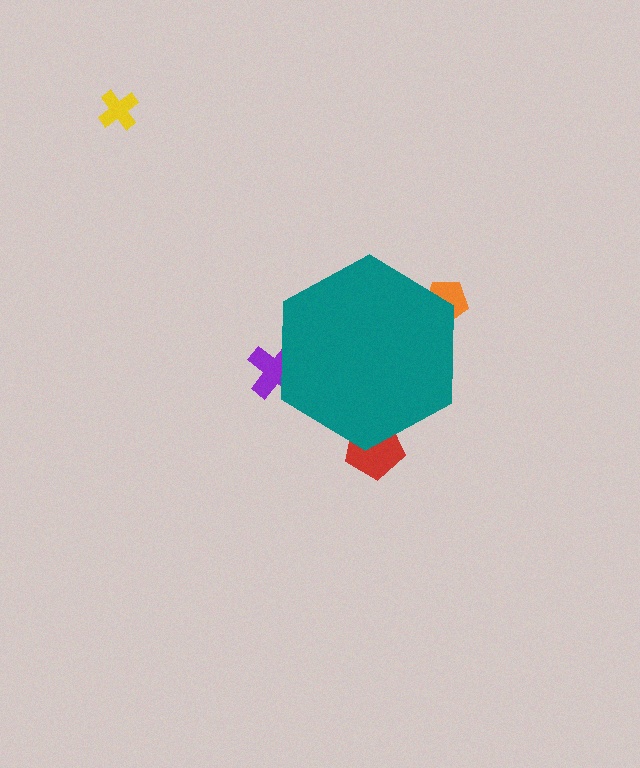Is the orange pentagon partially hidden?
Yes, the orange pentagon is partially hidden behind the teal hexagon.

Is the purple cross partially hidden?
Yes, the purple cross is partially hidden behind the teal hexagon.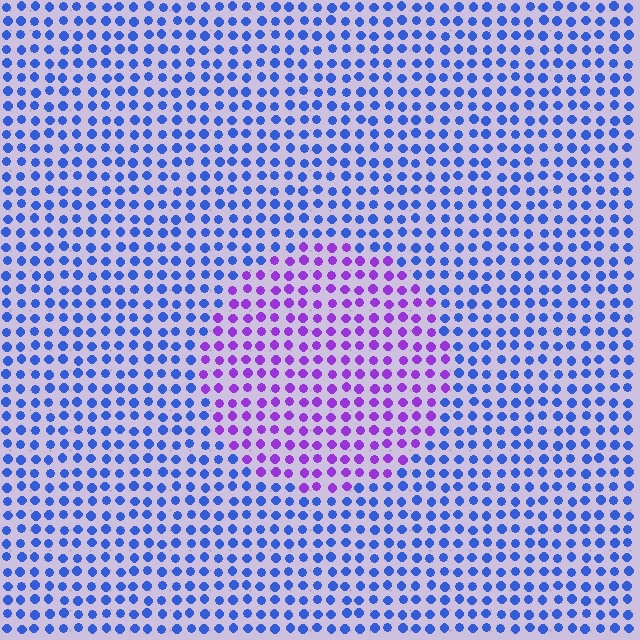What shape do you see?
I see a circle.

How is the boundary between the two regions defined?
The boundary is defined purely by a slight shift in hue (about 53 degrees). Spacing, size, and orientation are identical on both sides.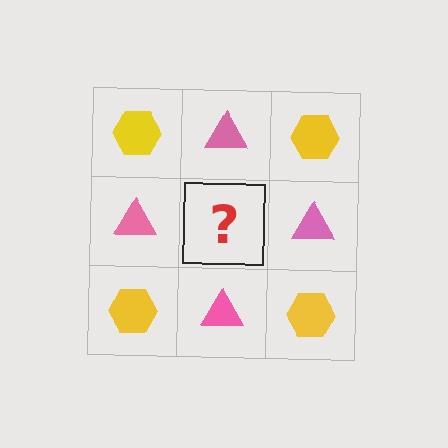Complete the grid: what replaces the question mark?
The question mark should be replaced with a yellow hexagon.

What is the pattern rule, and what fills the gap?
The rule is that it alternates yellow hexagon and pink triangle in a checkerboard pattern. The gap should be filled with a yellow hexagon.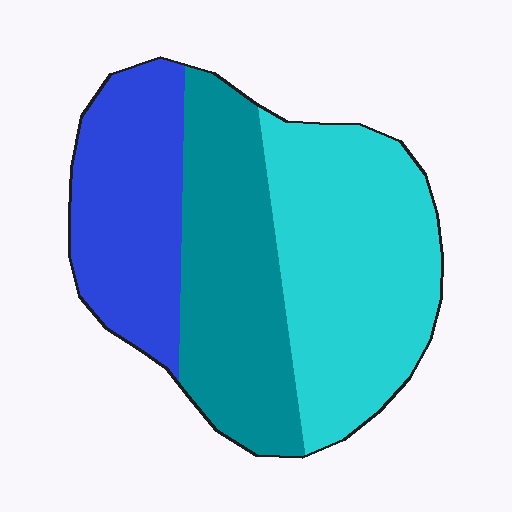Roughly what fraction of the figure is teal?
Teal covers roughly 30% of the figure.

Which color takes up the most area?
Cyan, at roughly 40%.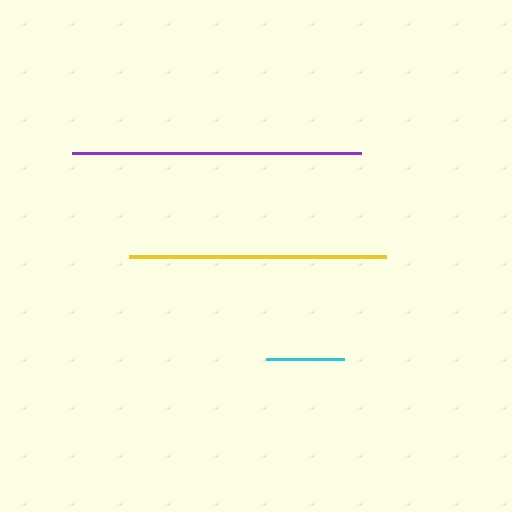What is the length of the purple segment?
The purple segment is approximately 289 pixels long.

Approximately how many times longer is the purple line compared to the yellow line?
The purple line is approximately 1.1 times the length of the yellow line.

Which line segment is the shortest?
The cyan line is the shortest at approximately 78 pixels.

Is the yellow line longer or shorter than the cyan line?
The yellow line is longer than the cyan line.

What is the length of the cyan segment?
The cyan segment is approximately 78 pixels long.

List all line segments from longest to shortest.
From longest to shortest: purple, yellow, cyan.